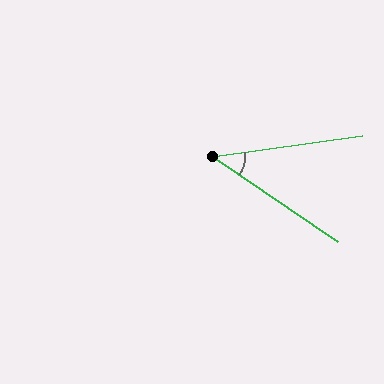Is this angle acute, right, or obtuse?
It is acute.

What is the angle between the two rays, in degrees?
Approximately 42 degrees.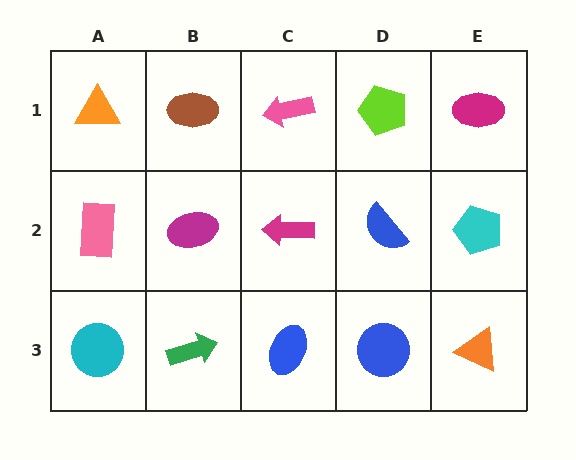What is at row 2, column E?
A cyan pentagon.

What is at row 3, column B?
A green arrow.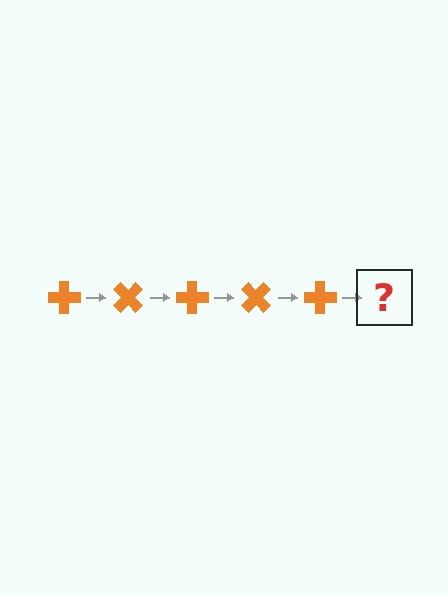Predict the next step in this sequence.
The next step is an orange cross rotated 225 degrees.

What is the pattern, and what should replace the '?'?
The pattern is that the cross rotates 45 degrees each step. The '?' should be an orange cross rotated 225 degrees.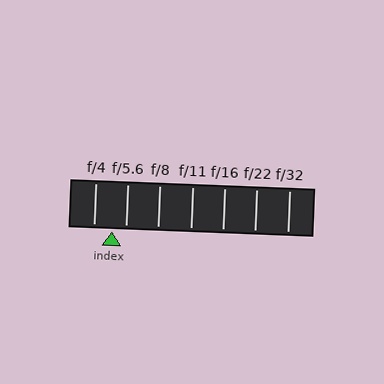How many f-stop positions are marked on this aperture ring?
There are 7 f-stop positions marked.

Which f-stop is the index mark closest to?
The index mark is closest to f/5.6.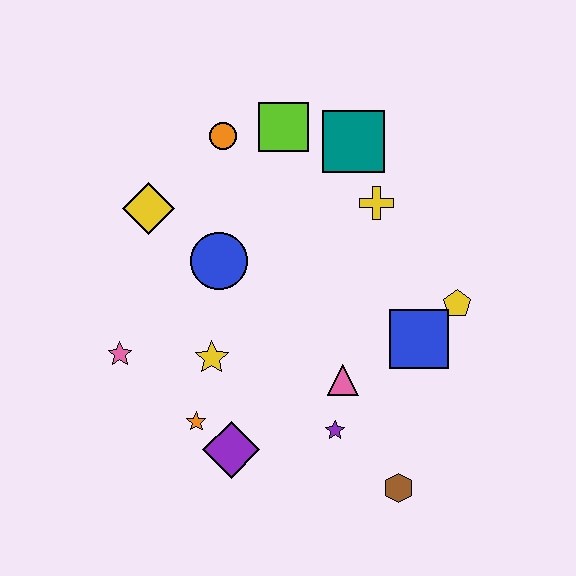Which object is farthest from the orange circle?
The brown hexagon is farthest from the orange circle.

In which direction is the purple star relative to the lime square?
The purple star is below the lime square.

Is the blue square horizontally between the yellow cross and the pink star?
No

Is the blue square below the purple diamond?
No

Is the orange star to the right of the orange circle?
No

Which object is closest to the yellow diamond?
The blue circle is closest to the yellow diamond.